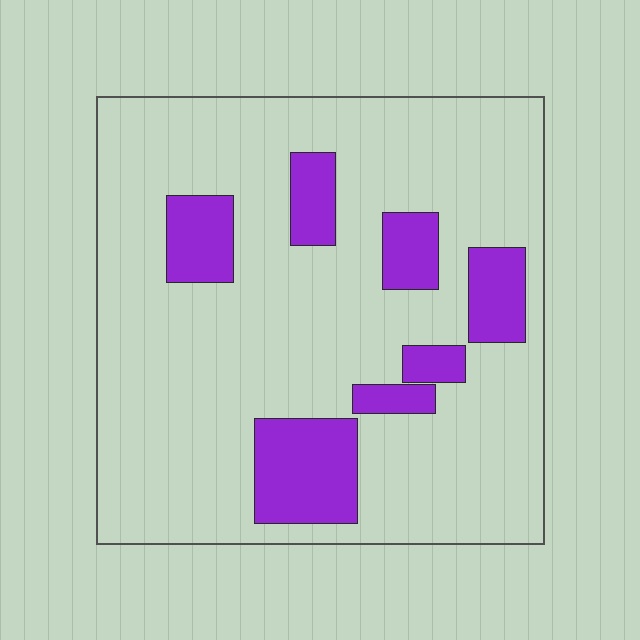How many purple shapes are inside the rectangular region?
7.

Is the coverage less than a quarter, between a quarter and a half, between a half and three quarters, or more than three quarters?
Less than a quarter.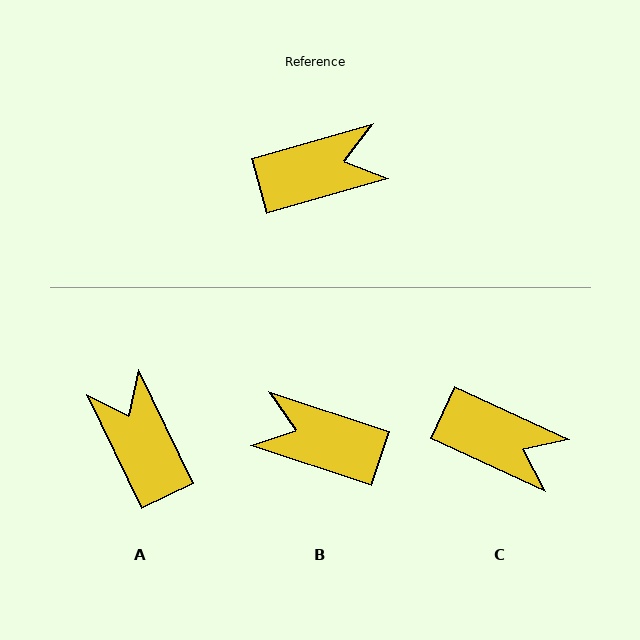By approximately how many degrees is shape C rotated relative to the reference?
Approximately 41 degrees clockwise.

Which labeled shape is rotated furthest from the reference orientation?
B, about 146 degrees away.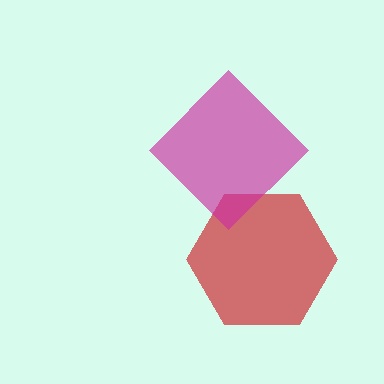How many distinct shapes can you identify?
There are 2 distinct shapes: a red hexagon, a magenta diamond.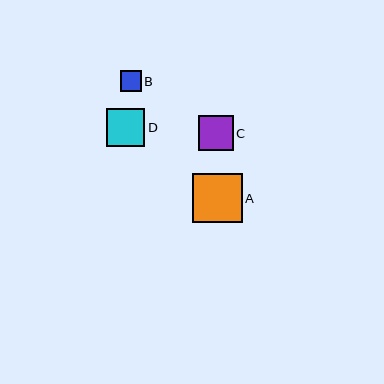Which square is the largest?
Square A is the largest with a size of approximately 49 pixels.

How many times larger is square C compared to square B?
Square C is approximately 1.7 times the size of square B.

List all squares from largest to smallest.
From largest to smallest: A, D, C, B.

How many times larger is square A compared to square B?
Square A is approximately 2.4 times the size of square B.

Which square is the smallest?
Square B is the smallest with a size of approximately 21 pixels.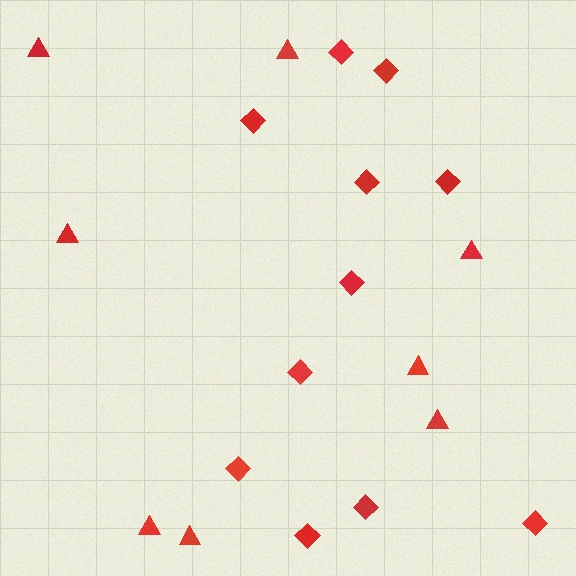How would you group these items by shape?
There are 2 groups: one group of diamonds (11) and one group of triangles (8).